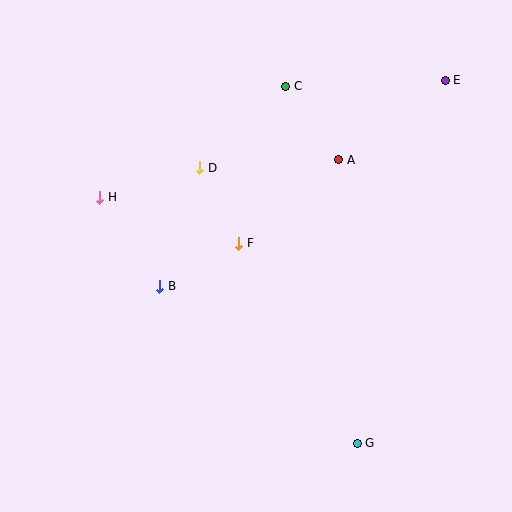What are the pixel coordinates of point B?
Point B is at (160, 286).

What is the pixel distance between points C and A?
The distance between C and A is 90 pixels.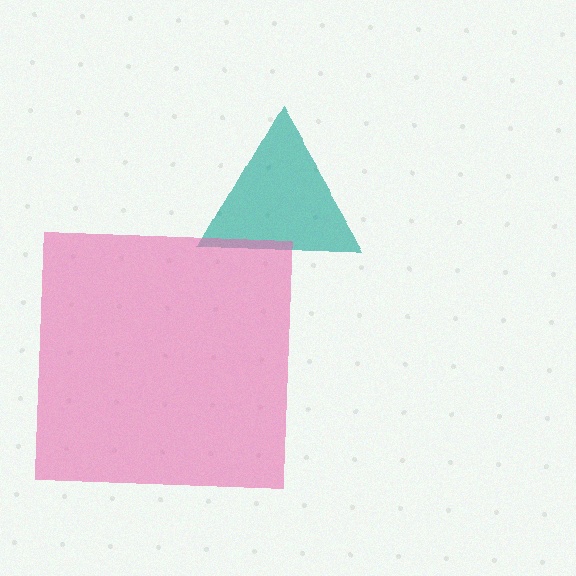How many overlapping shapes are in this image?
There are 2 overlapping shapes in the image.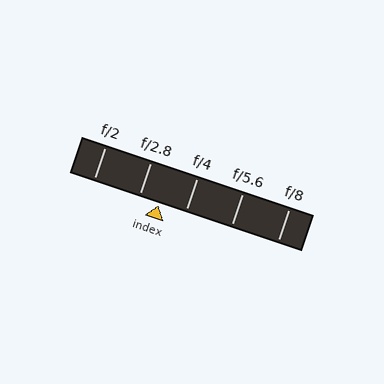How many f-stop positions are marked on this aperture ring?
There are 5 f-stop positions marked.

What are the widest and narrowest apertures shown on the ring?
The widest aperture shown is f/2 and the narrowest is f/8.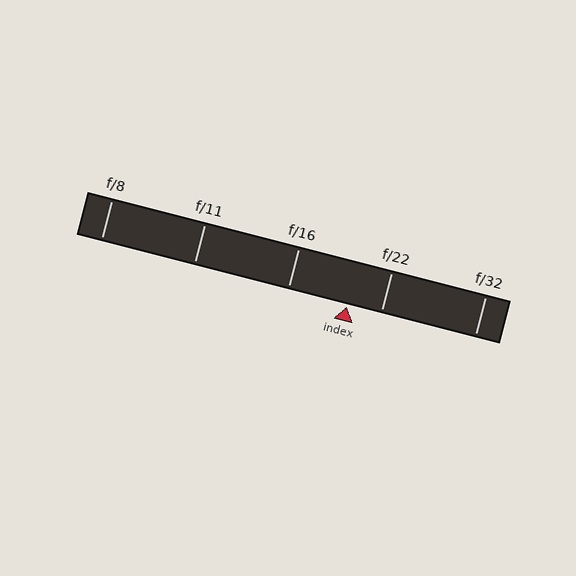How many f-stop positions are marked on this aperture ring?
There are 5 f-stop positions marked.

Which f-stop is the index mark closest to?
The index mark is closest to f/22.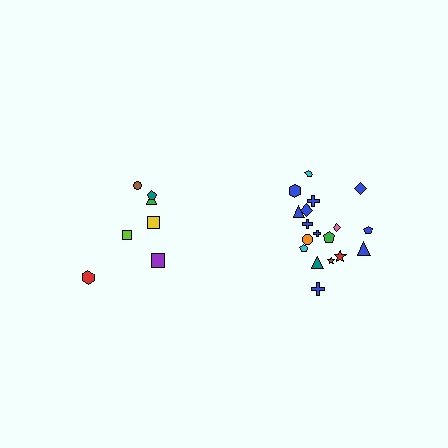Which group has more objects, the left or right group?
The right group.